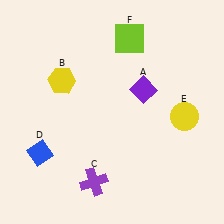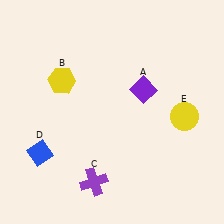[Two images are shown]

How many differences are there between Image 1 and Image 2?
There is 1 difference between the two images.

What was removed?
The lime square (F) was removed in Image 2.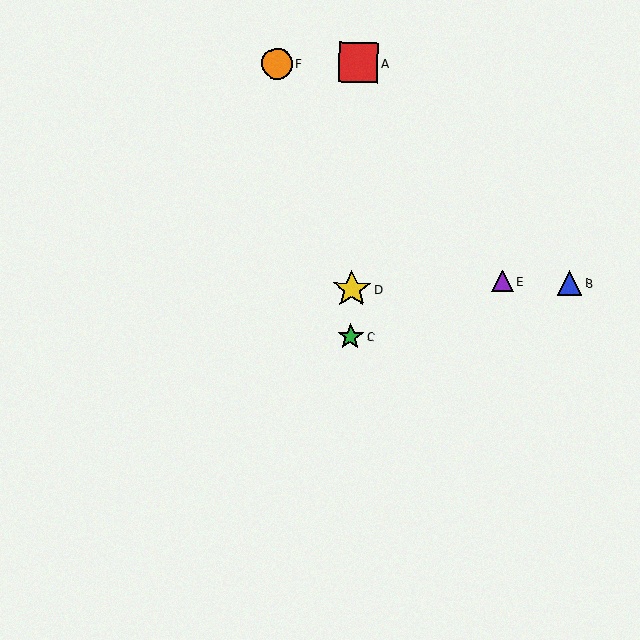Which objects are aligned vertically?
Objects A, C, D are aligned vertically.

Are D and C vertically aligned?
Yes, both are at x≈352.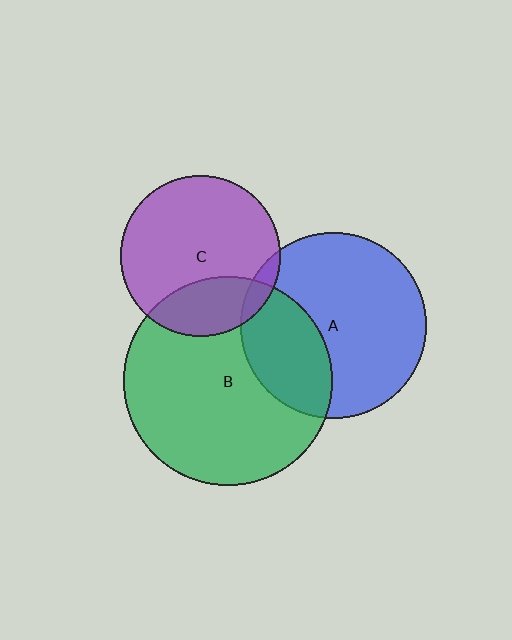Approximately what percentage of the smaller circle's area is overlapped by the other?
Approximately 30%.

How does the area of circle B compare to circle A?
Approximately 1.3 times.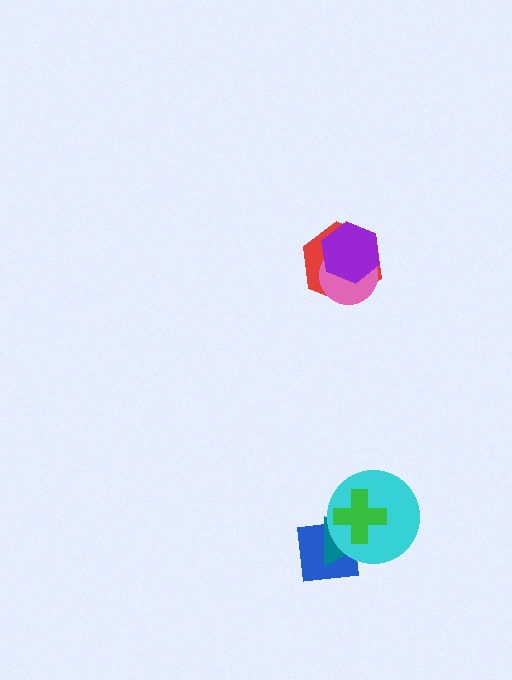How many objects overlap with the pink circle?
2 objects overlap with the pink circle.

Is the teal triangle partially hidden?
Yes, it is partially covered by another shape.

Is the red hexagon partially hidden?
Yes, it is partially covered by another shape.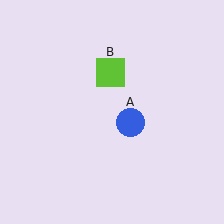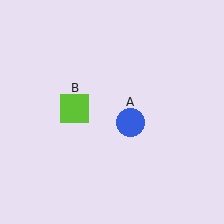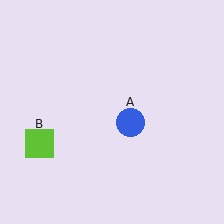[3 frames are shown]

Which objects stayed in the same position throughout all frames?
Blue circle (object A) remained stationary.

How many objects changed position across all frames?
1 object changed position: lime square (object B).